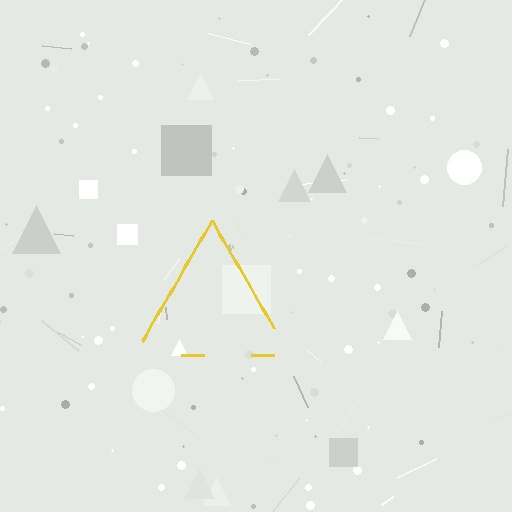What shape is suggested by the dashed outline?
The dashed outline suggests a triangle.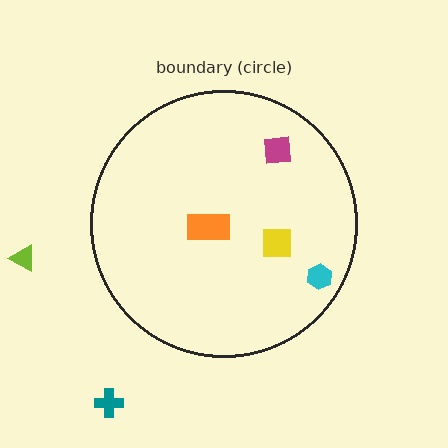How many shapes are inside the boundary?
4 inside, 2 outside.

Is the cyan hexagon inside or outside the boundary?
Inside.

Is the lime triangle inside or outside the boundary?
Outside.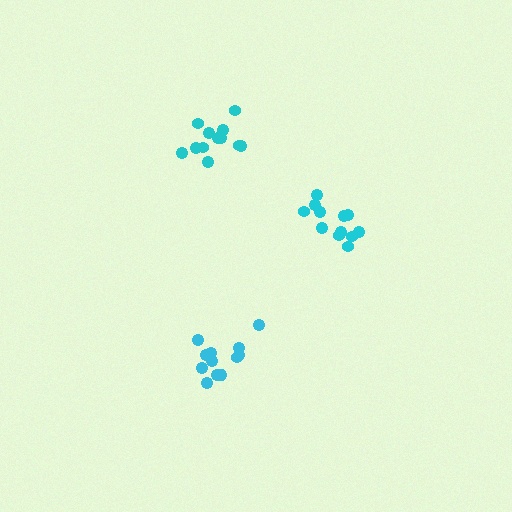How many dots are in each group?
Group 1: 12 dots, Group 2: 12 dots, Group 3: 12 dots (36 total).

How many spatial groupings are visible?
There are 3 spatial groupings.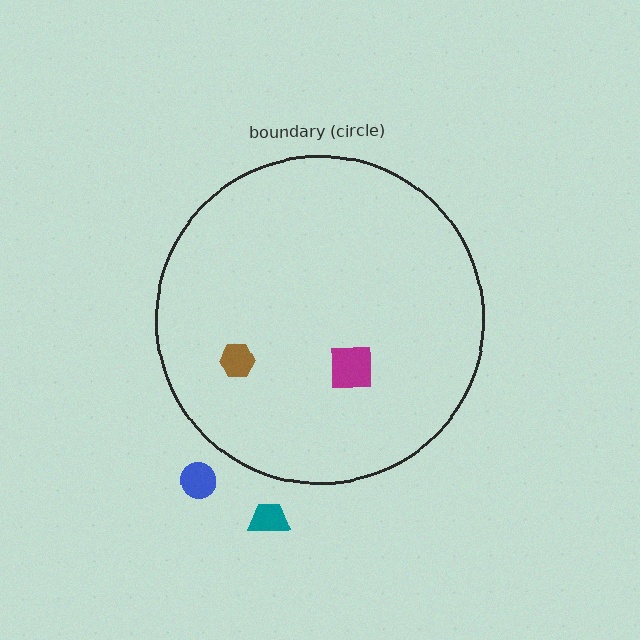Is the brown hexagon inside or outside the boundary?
Inside.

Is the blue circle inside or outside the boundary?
Outside.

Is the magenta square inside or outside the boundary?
Inside.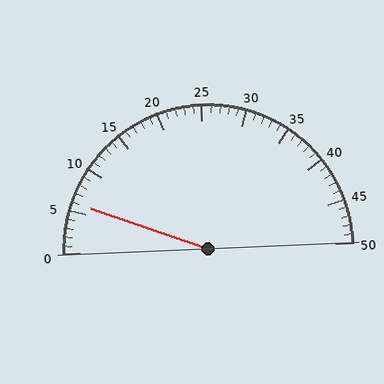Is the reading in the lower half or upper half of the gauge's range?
The reading is in the lower half of the range (0 to 50).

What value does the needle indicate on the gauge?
The needle indicates approximately 6.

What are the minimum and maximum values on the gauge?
The gauge ranges from 0 to 50.